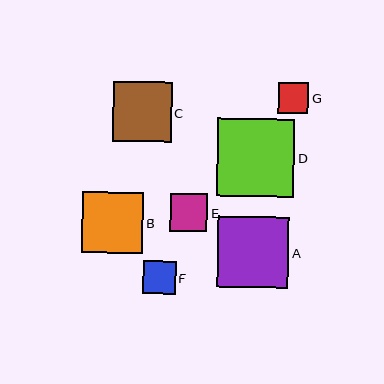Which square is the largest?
Square D is the largest with a size of approximately 77 pixels.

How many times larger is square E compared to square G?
Square E is approximately 1.2 times the size of square G.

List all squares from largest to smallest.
From largest to smallest: D, A, B, C, E, F, G.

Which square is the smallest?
Square G is the smallest with a size of approximately 31 pixels.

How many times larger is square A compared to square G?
Square A is approximately 2.3 times the size of square G.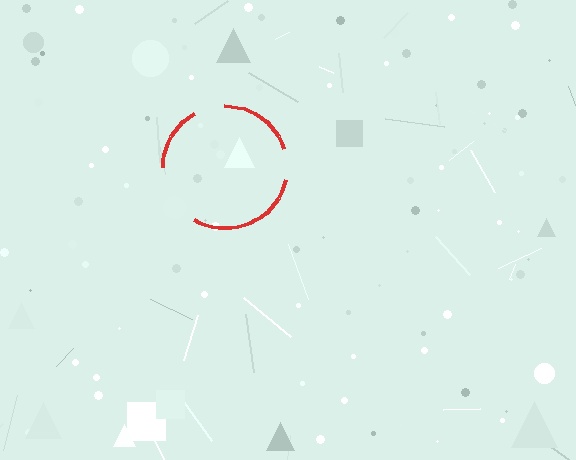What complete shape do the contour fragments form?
The contour fragments form a circle.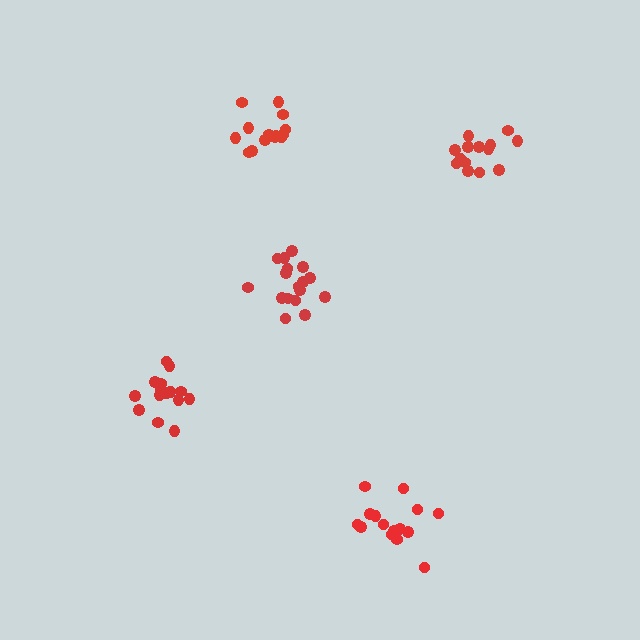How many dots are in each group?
Group 1: 15 dots, Group 2: 15 dots, Group 3: 17 dots, Group 4: 14 dots, Group 5: 14 dots (75 total).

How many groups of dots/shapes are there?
There are 5 groups.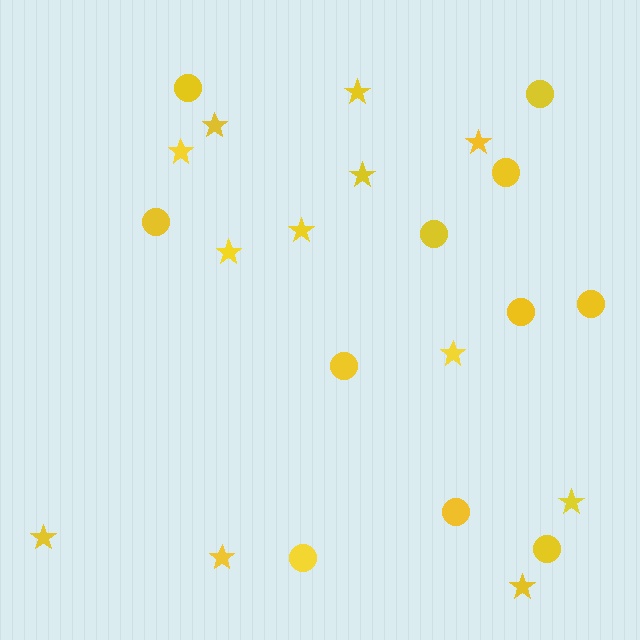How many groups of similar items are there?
There are 2 groups: one group of stars (12) and one group of circles (11).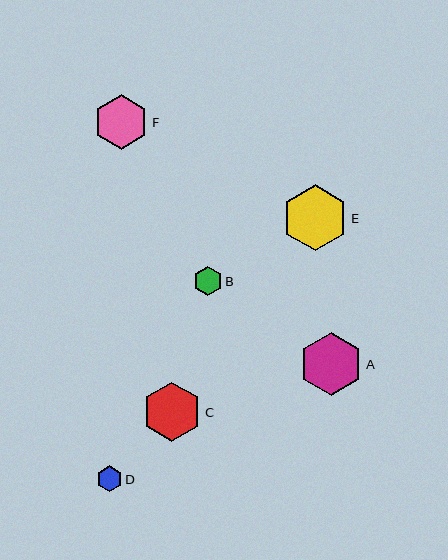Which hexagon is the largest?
Hexagon E is the largest with a size of approximately 66 pixels.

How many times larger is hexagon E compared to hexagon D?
Hexagon E is approximately 2.5 times the size of hexagon D.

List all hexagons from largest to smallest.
From largest to smallest: E, A, C, F, B, D.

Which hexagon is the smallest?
Hexagon D is the smallest with a size of approximately 26 pixels.